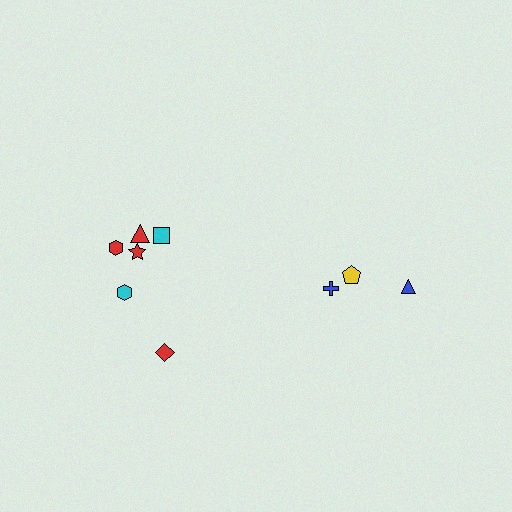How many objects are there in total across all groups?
There are 9 objects.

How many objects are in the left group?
There are 6 objects.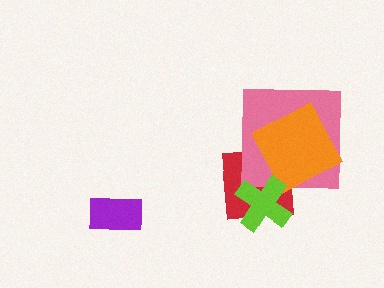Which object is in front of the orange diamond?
The lime cross is in front of the orange diamond.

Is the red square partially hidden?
Yes, it is partially covered by another shape.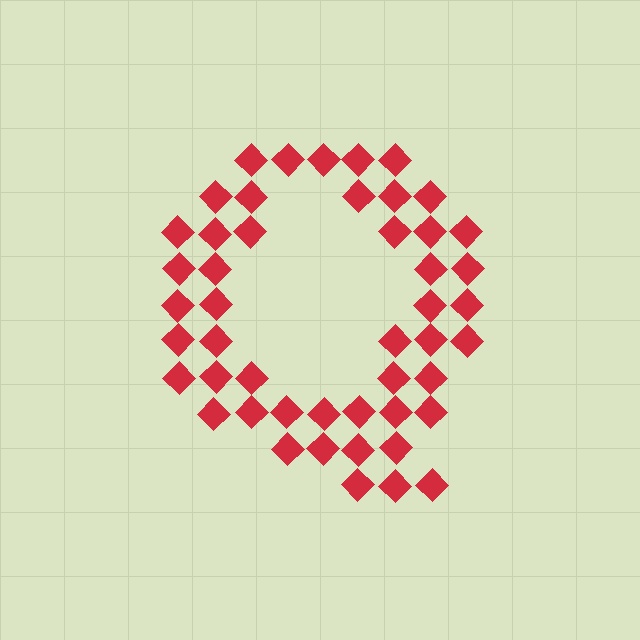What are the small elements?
The small elements are diamonds.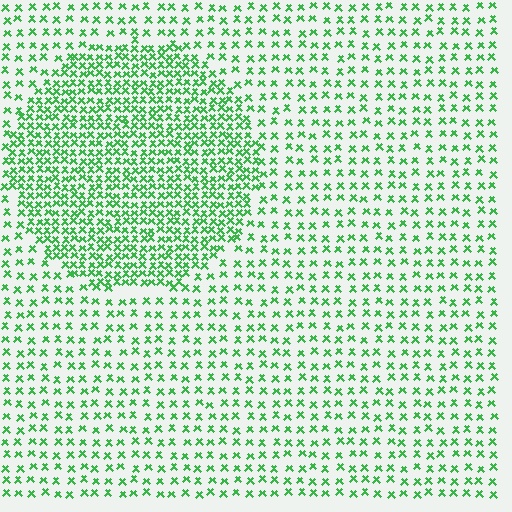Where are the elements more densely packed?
The elements are more densely packed inside the circle boundary.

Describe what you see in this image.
The image contains small green elements arranged at two different densities. A circle-shaped region is visible where the elements are more densely packed than the surrounding area.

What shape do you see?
I see a circle.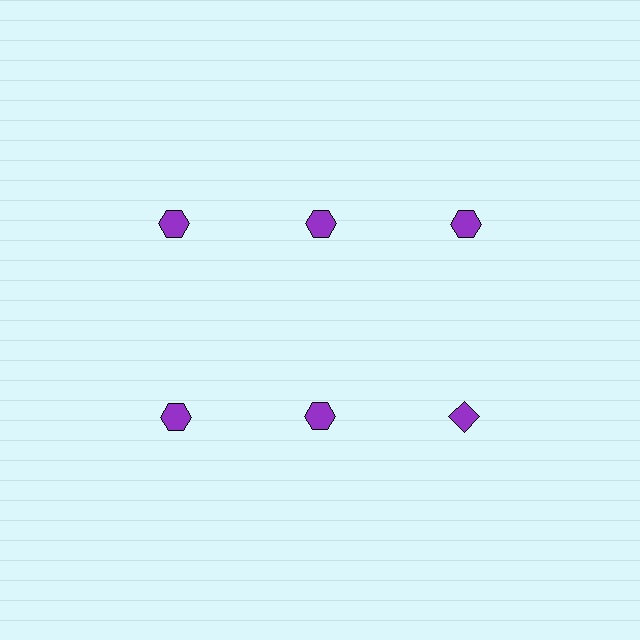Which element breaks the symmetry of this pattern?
The purple diamond in the second row, center column breaks the symmetry. All other shapes are purple hexagons.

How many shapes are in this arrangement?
There are 6 shapes arranged in a grid pattern.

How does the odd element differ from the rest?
It has a different shape: diamond instead of hexagon.